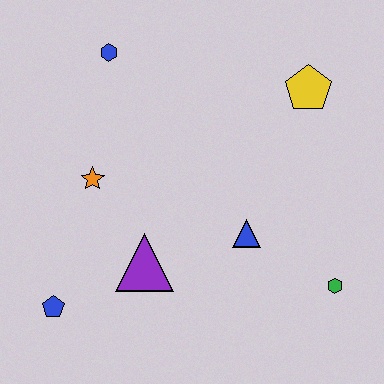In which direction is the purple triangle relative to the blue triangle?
The purple triangle is to the left of the blue triangle.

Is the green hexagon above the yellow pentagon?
No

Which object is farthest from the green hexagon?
The blue hexagon is farthest from the green hexagon.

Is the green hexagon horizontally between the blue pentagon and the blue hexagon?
No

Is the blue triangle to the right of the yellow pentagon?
No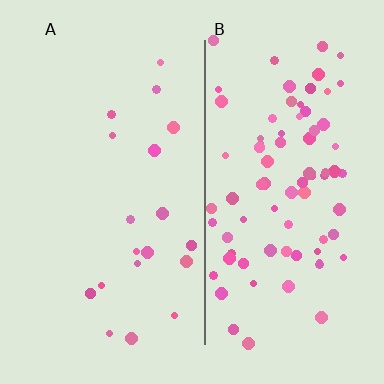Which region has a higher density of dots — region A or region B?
B (the right).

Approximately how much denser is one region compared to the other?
Approximately 4.3× — region B over region A.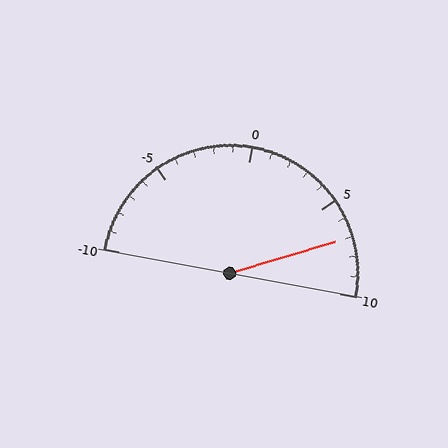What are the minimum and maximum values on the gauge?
The gauge ranges from -10 to 10.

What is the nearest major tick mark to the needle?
The nearest major tick mark is 5.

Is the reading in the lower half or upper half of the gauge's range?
The reading is in the upper half of the range (-10 to 10).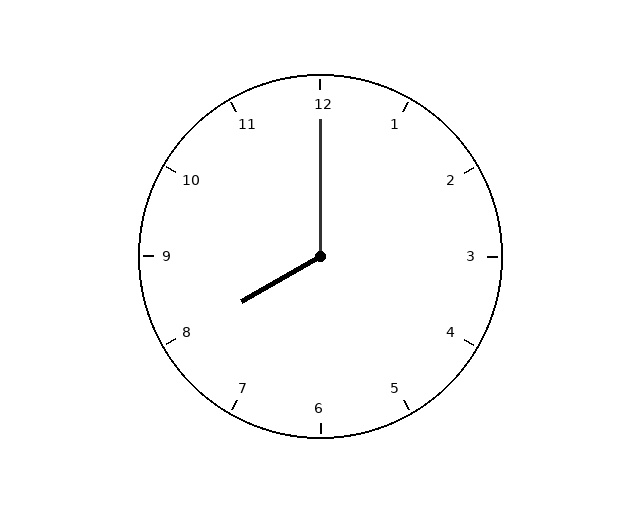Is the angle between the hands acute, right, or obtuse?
It is obtuse.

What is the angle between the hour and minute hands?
Approximately 120 degrees.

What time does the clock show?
8:00.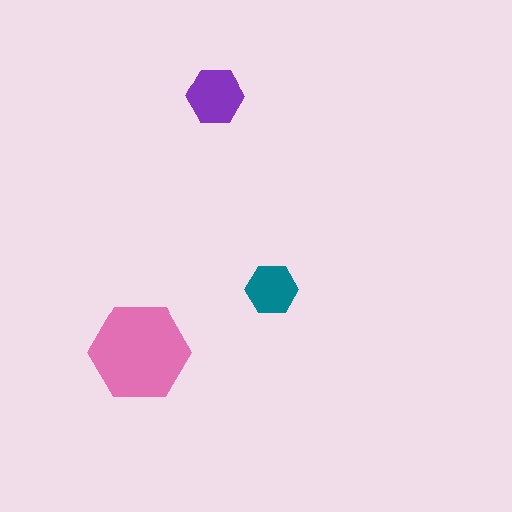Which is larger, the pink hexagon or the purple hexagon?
The pink one.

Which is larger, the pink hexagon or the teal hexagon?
The pink one.